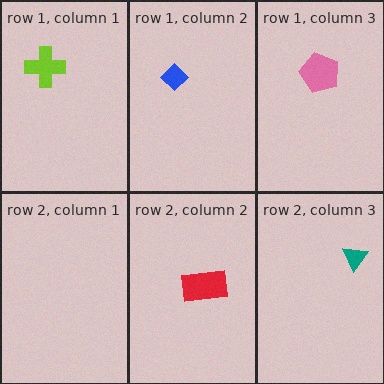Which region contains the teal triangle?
The row 2, column 3 region.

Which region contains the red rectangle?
The row 2, column 2 region.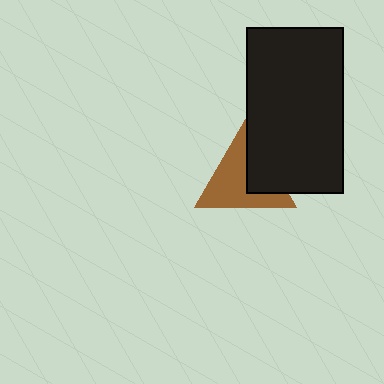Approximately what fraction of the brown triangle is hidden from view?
Roughly 35% of the brown triangle is hidden behind the black rectangle.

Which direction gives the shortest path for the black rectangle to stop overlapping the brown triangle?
Moving right gives the shortest separation.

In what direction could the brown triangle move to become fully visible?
The brown triangle could move left. That would shift it out from behind the black rectangle entirely.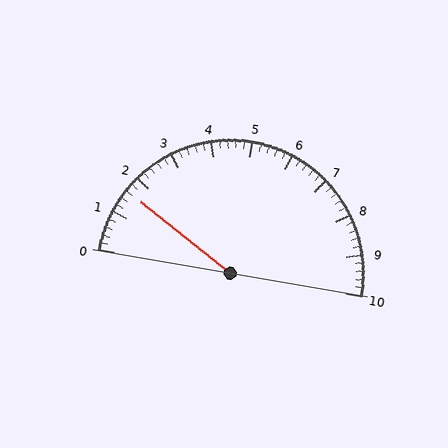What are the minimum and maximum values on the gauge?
The gauge ranges from 0 to 10.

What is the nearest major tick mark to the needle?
The nearest major tick mark is 2.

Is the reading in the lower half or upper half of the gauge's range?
The reading is in the lower half of the range (0 to 10).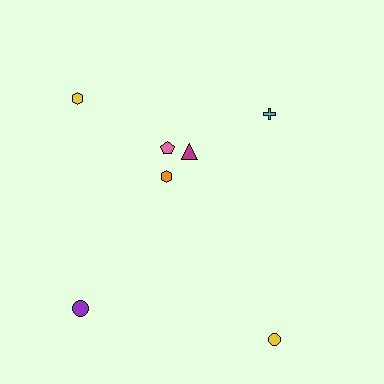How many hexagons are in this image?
There are 2 hexagons.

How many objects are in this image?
There are 7 objects.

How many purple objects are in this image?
There is 1 purple object.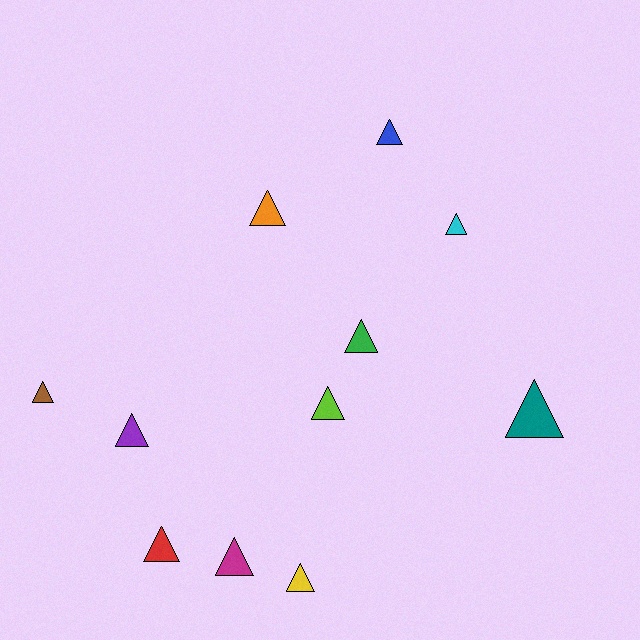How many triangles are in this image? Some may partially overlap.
There are 11 triangles.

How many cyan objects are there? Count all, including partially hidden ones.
There is 1 cyan object.